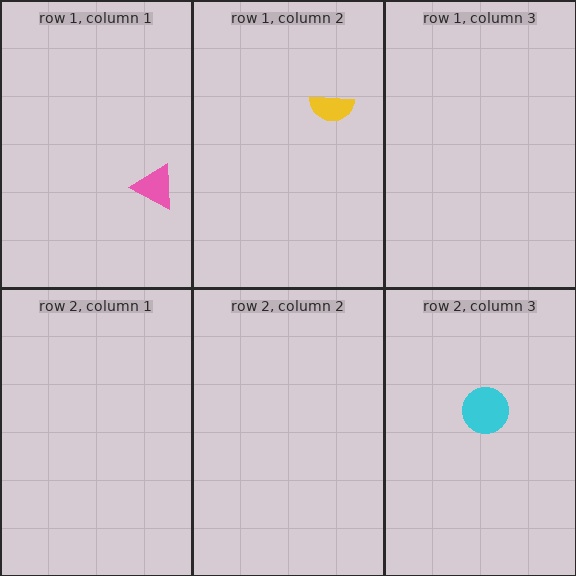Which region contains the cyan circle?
The row 2, column 3 region.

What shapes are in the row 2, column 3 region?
The cyan circle.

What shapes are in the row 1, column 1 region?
The pink triangle.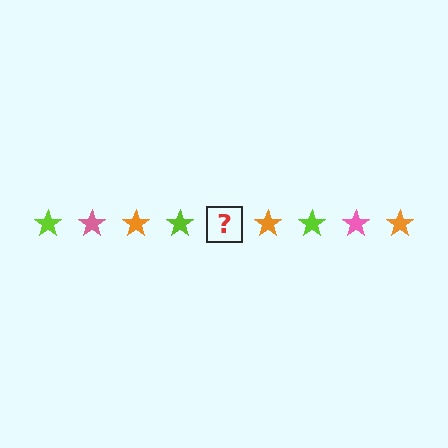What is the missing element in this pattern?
The missing element is a pink star.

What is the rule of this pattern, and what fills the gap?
The rule is that the pattern cycles through lime, pink, orange stars. The gap should be filled with a pink star.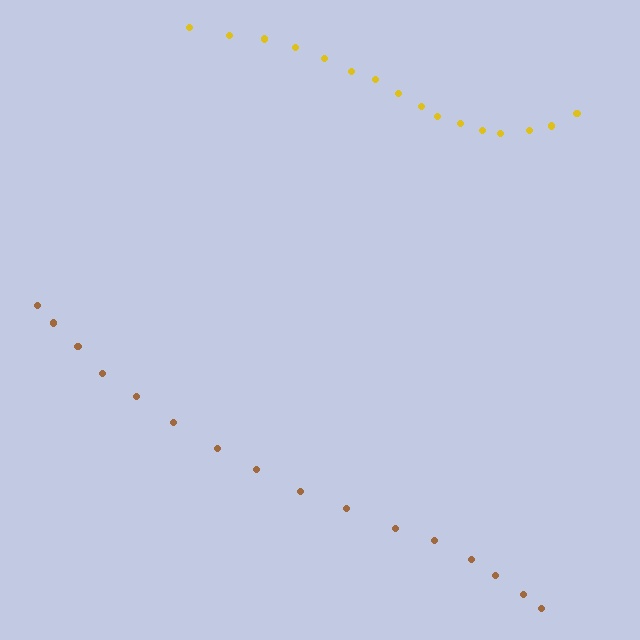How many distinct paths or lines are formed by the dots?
There are 2 distinct paths.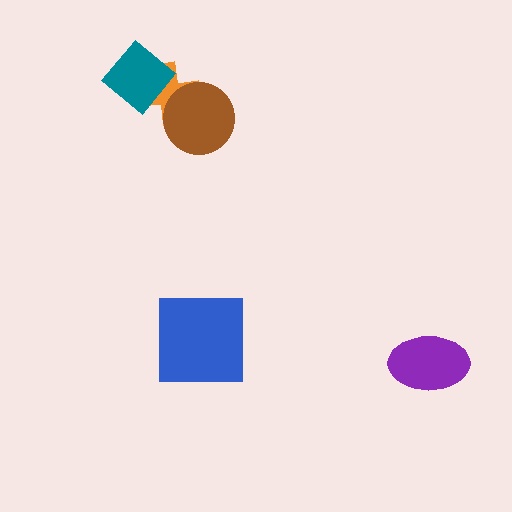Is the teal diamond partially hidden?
No, no other shape covers it.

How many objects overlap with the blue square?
0 objects overlap with the blue square.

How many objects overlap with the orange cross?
2 objects overlap with the orange cross.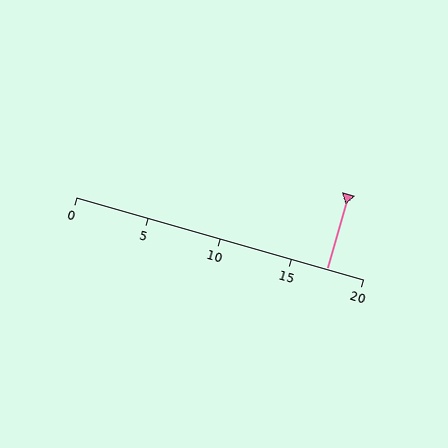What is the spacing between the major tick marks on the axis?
The major ticks are spaced 5 apart.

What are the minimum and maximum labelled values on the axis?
The axis runs from 0 to 20.